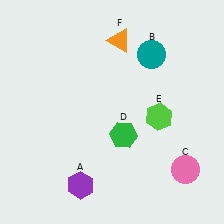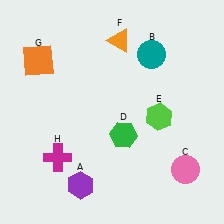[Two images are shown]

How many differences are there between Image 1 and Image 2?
There are 2 differences between the two images.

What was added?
An orange square (G), a magenta cross (H) were added in Image 2.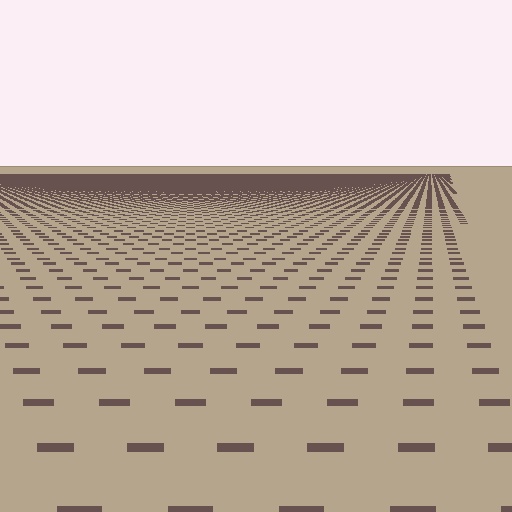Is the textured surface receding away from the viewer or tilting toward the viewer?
The surface is receding away from the viewer. Texture elements get smaller and denser toward the top.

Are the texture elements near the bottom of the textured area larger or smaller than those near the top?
Larger. Near the bottom, elements are closer to the viewer and appear at a bigger on-screen size.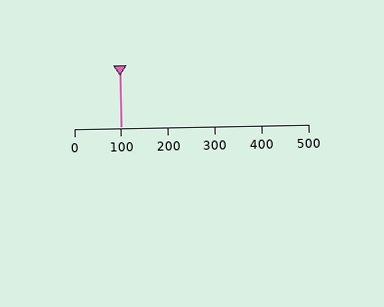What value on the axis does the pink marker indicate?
The marker indicates approximately 100.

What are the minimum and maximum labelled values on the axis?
The axis runs from 0 to 500.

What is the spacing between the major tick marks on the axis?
The major ticks are spaced 100 apart.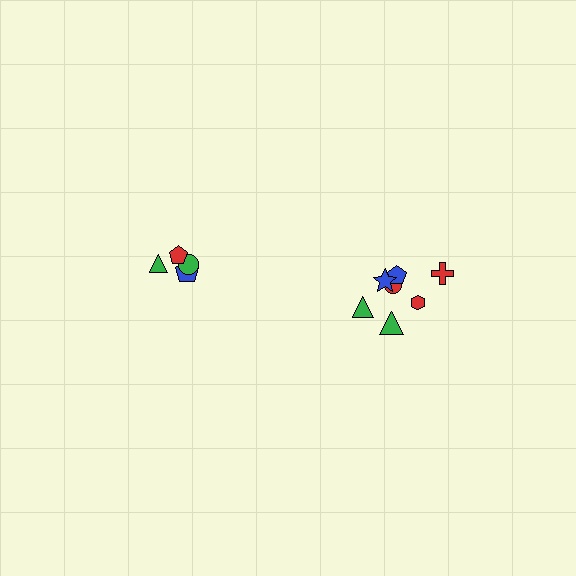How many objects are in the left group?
There are 4 objects.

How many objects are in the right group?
There are 7 objects.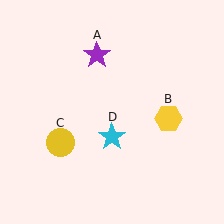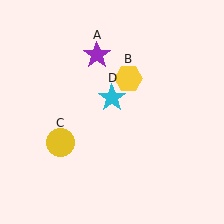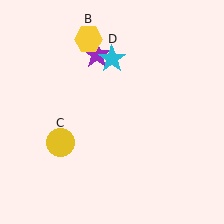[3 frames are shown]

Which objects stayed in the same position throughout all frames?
Purple star (object A) and yellow circle (object C) remained stationary.